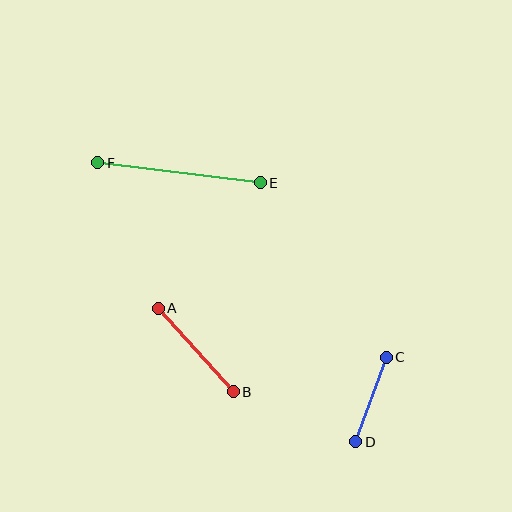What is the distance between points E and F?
The distance is approximately 164 pixels.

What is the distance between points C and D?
The distance is approximately 90 pixels.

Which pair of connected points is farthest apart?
Points E and F are farthest apart.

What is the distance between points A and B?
The distance is approximately 112 pixels.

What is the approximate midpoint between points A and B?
The midpoint is at approximately (196, 350) pixels.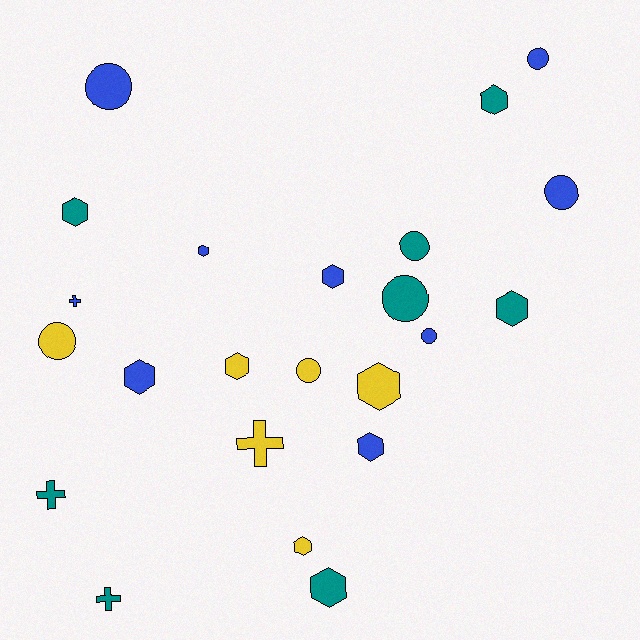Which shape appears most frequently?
Hexagon, with 11 objects.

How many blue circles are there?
There are 4 blue circles.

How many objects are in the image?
There are 23 objects.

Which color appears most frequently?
Blue, with 9 objects.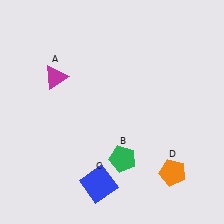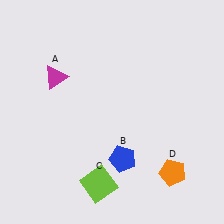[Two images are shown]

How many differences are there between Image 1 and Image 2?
There are 2 differences between the two images.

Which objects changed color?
B changed from green to blue. C changed from blue to lime.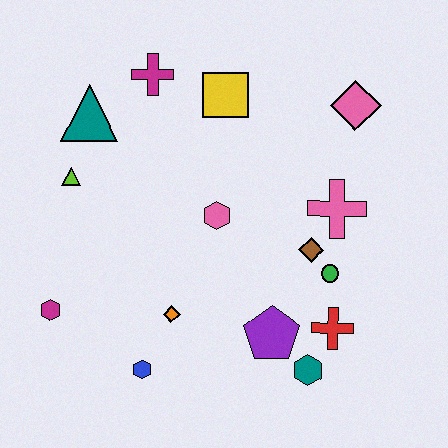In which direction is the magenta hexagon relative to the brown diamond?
The magenta hexagon is to the left of the brown diamond.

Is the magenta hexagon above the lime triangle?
No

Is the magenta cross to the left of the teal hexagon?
Yes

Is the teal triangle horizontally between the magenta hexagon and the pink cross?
Yes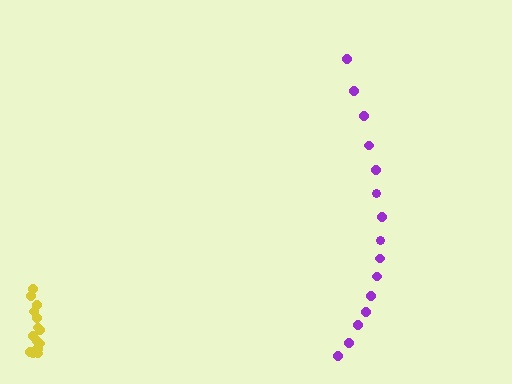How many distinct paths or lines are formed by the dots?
There are 2 distinct paths.